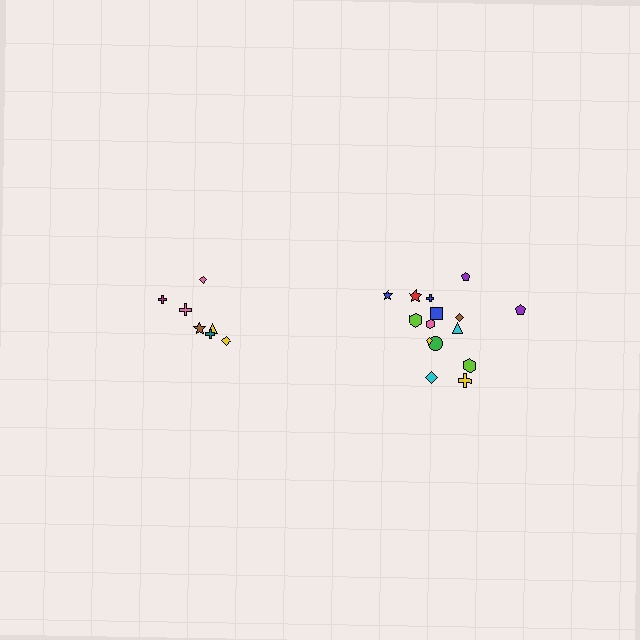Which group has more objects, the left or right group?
The right group.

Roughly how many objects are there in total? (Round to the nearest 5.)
Roughly 20 objects in total.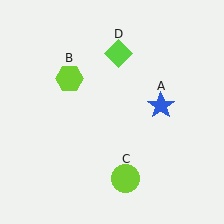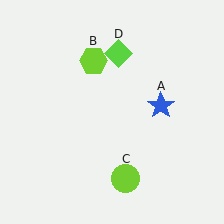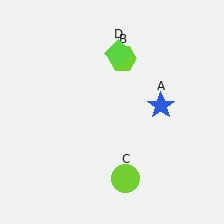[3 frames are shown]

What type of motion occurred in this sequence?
The lime hexagon (object B) rotated clockwise around the center of the scene.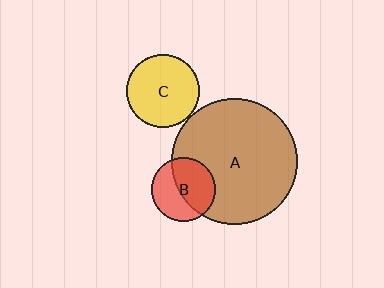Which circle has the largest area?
Circle A (brown).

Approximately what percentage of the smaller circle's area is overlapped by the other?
Approximately 55%.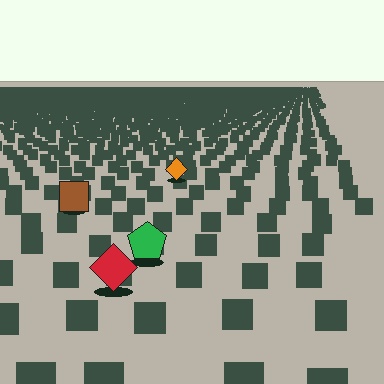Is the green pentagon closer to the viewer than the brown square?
Yes. The green pentagon is closer — you can tell from the texture gradient: the ground texture is coarser near it.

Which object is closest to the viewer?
The red diamond is closest. The texture marks near it are larger and more spread out.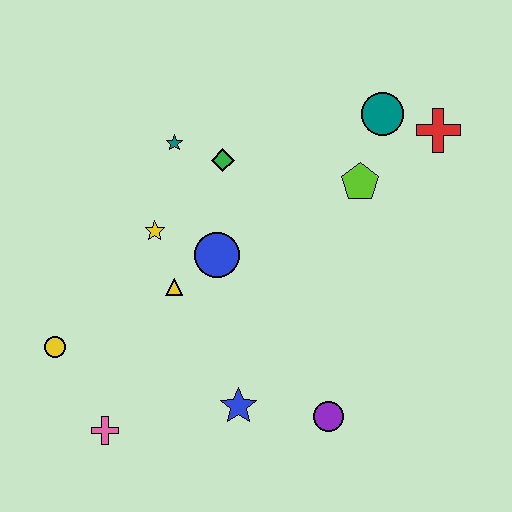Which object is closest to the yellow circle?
The pink cross is closest to the yellow circle.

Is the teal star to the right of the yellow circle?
Yes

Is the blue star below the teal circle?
Yes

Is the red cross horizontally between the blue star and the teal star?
No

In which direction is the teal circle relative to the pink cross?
The teal circle is above the pink cross.